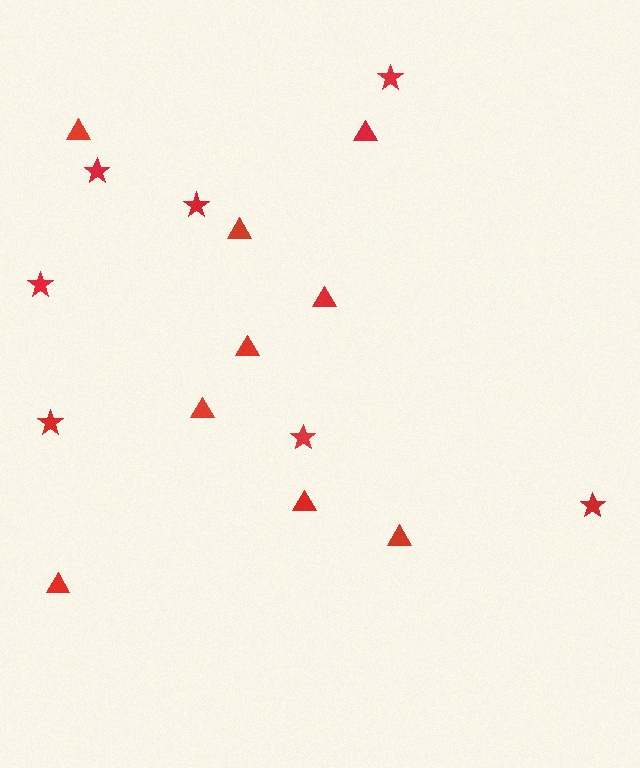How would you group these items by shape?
There are 2 groups: one group of triangles (9) and one group of stars (7).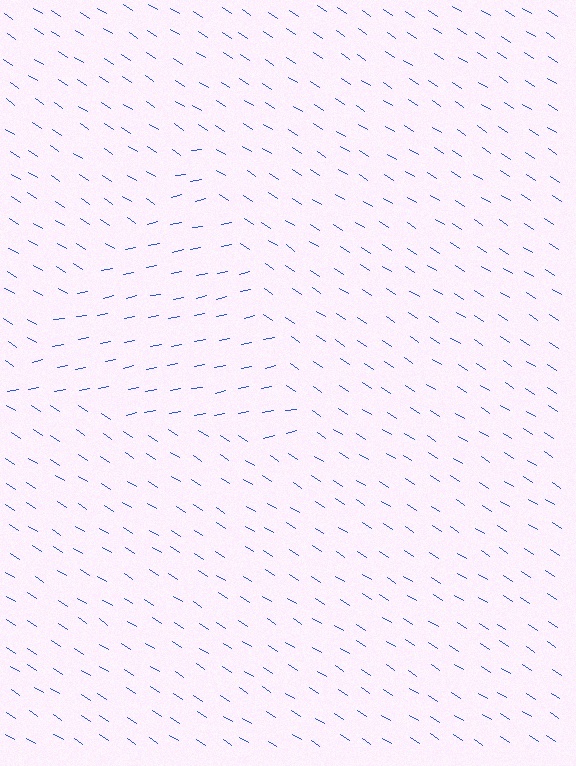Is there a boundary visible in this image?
Yes, there is a texture boundary formed by a change in line orientation.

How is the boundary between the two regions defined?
The boundary is defined purely by a change in line orientation (approximately 45 degrees difference). All lines are the same color and thickness.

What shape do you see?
I see a triangle.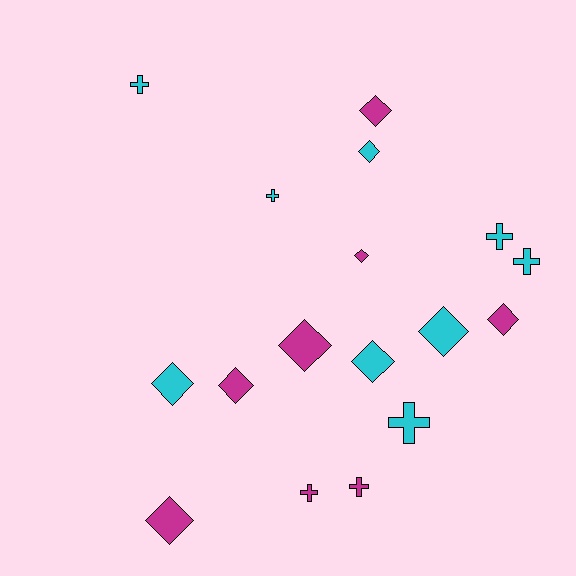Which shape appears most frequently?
Diamond, with 10 objects.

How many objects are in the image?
There are 17 objects.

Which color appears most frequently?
Cyan, with 9 objects.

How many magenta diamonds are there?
There are 6 magenta diamonds.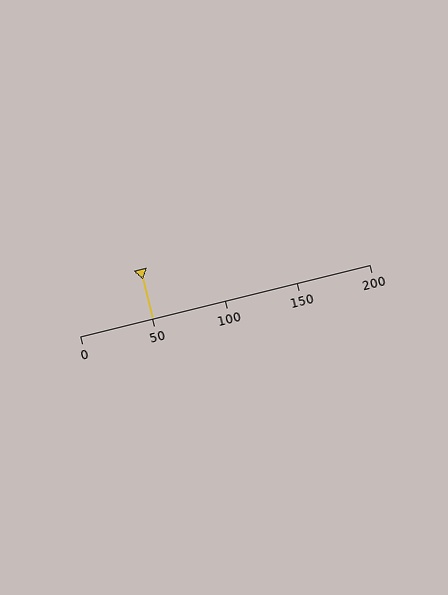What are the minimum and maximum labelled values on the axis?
The axis runs from 0 to 200.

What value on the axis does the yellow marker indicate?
The marker indicates approximately 50.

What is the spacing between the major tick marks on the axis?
The major ticks are spaced 50 apart.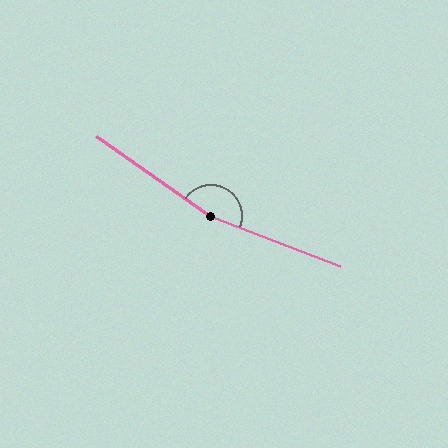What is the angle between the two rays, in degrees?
Approximately 166 degrees.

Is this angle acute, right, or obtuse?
It is obtuse.